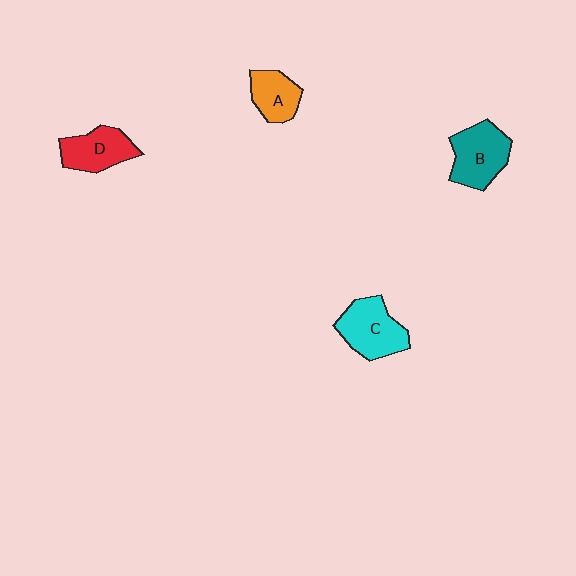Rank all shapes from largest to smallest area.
From largest to smallest: C (cyan), B (teal), D (red), A (orange).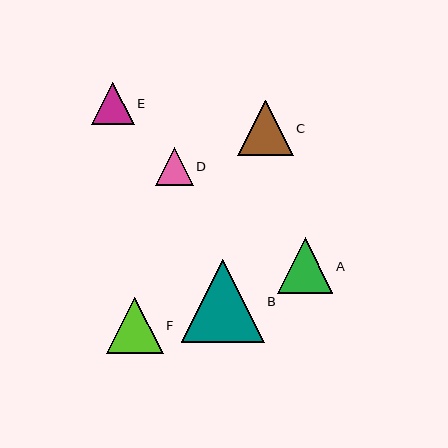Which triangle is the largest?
Triangle B is the largest with a size of approximately 83 pixels.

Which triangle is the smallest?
Triangle D is the smallest with a size of approximately 38 pixels.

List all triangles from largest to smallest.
From largest to smallest: B, F, C, A, E, D.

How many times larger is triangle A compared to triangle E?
Triangle A is approximately 1.3 times the size of triangle E.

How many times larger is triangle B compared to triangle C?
Triangle B is approximately 1.5 times the size of triangle C.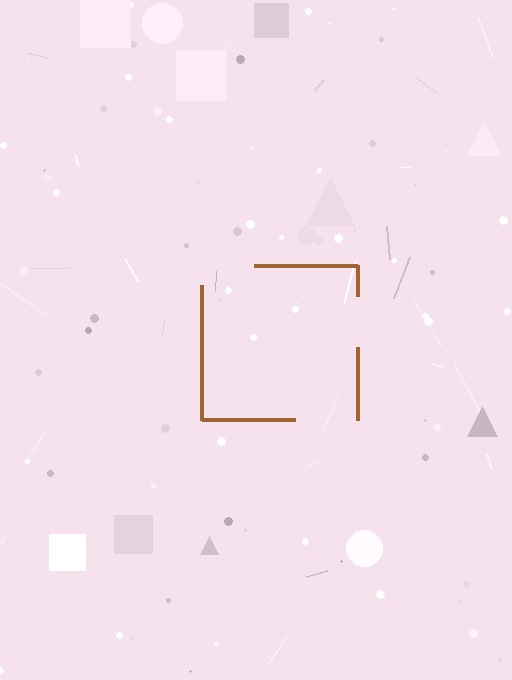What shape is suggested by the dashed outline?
The dashed outline suggests a square.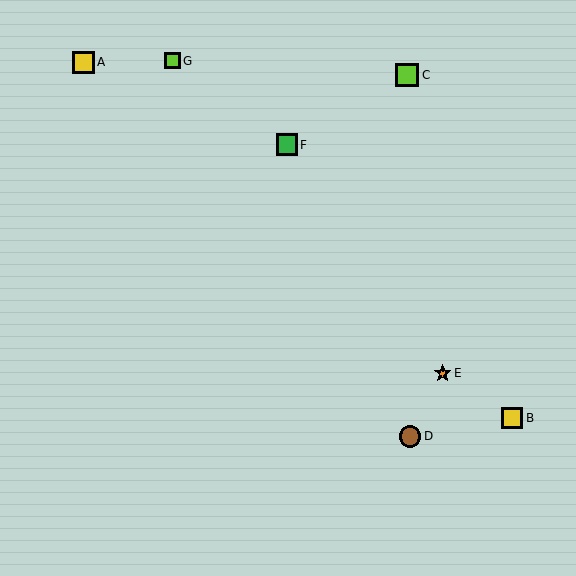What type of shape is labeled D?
Shape D is a brown circle.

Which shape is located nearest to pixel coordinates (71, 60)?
The yellow square (labeled A) at (83, 62) is nearest to that location.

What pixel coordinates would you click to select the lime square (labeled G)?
Click at (172, 61) to select the lime square G.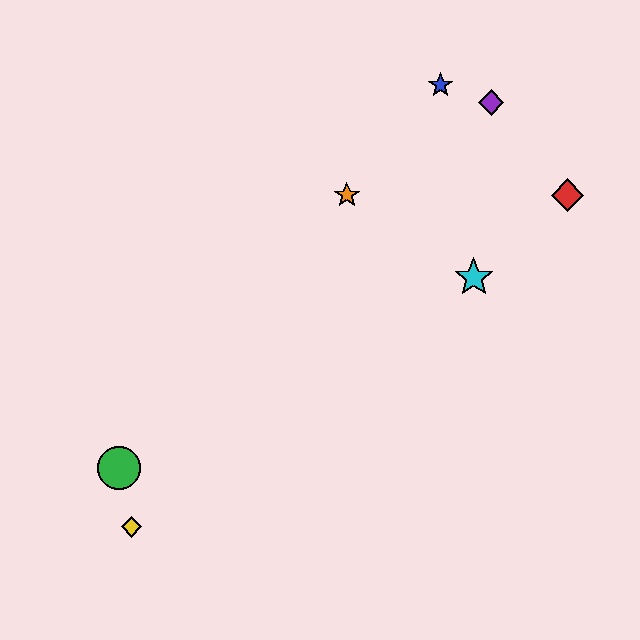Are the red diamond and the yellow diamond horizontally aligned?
No, the red diamond is at y≈195 and the yellow diamond is at y≈527.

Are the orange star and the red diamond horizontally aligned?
Yes, both are at y≈195.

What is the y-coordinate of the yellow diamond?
The yellow diamond is at y≈527.